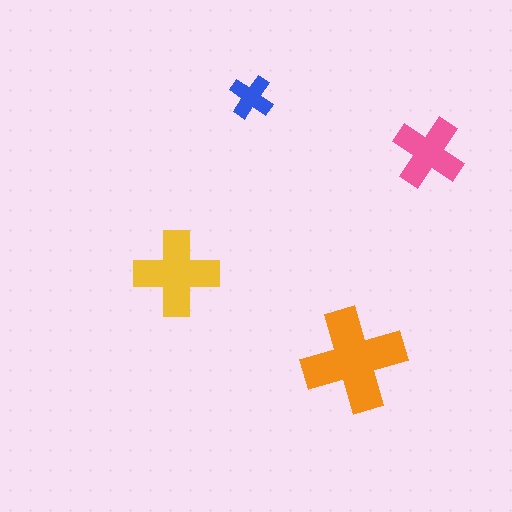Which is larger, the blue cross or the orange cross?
The orange one.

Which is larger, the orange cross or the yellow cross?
The orange one.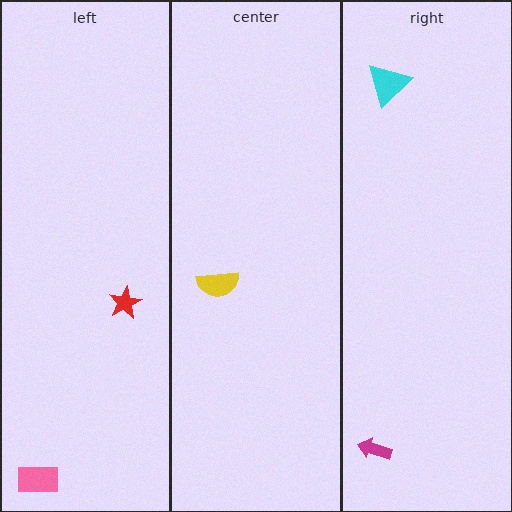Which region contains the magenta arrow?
The right region.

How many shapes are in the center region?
1.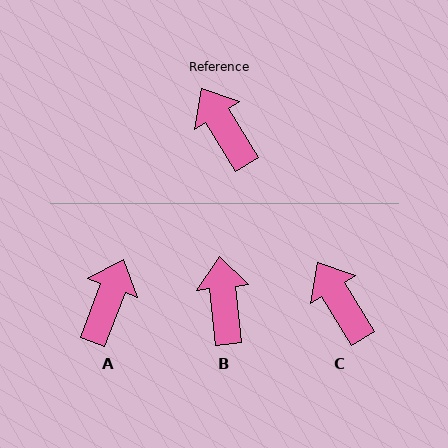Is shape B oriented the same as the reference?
No, it is off by about 25 degrees.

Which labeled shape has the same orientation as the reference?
C.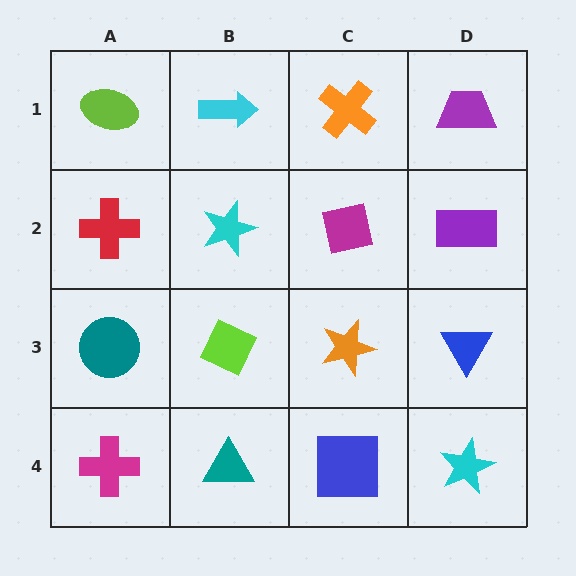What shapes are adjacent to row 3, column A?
A red cross (row 2, column A), a magenta cross (row 4, column A), a lime diamond (row 3, column B).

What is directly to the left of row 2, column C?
A cyan star.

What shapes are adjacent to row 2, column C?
An orange cross (row 1, column C), an orange star (row 3, column C), a cyan star (row 2, column B), a purple rectangle (row 2, column D).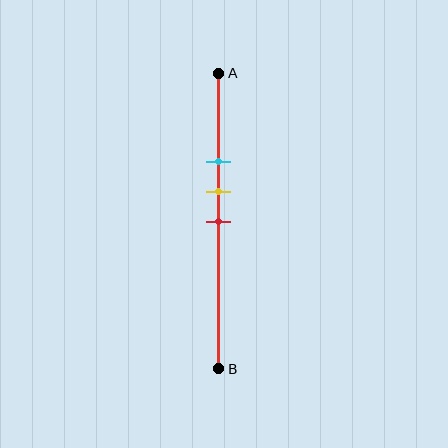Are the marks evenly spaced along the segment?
Yes, the marks are approximately evenly spaced.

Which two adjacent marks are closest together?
The yellow and red marks are the closest adjacent pair.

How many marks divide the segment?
There are 3 marks dividing the segment.